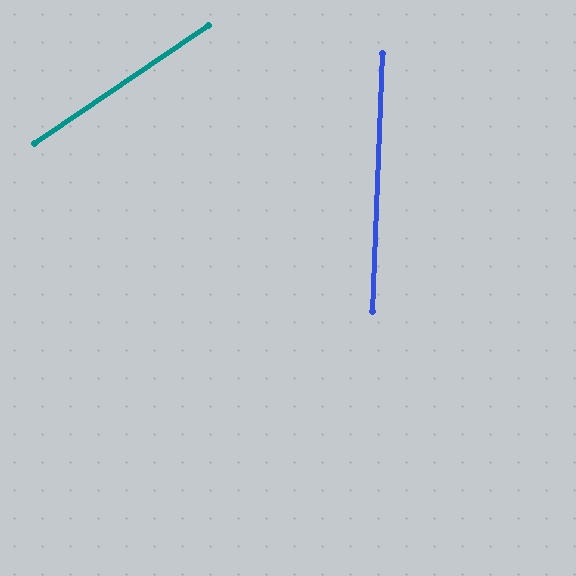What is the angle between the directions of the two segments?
Approximately 54 degrees.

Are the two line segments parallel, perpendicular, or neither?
Neither parallel nor perpendicular — they differ by about 54°.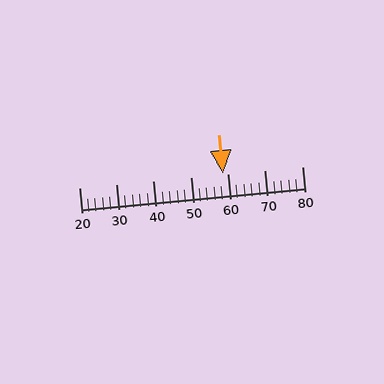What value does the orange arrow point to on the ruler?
The orange arrow points to approximately 59.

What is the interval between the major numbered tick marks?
The major tick marks are spaced 10 units apart.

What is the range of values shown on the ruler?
The ruler shows values from 20 to 80.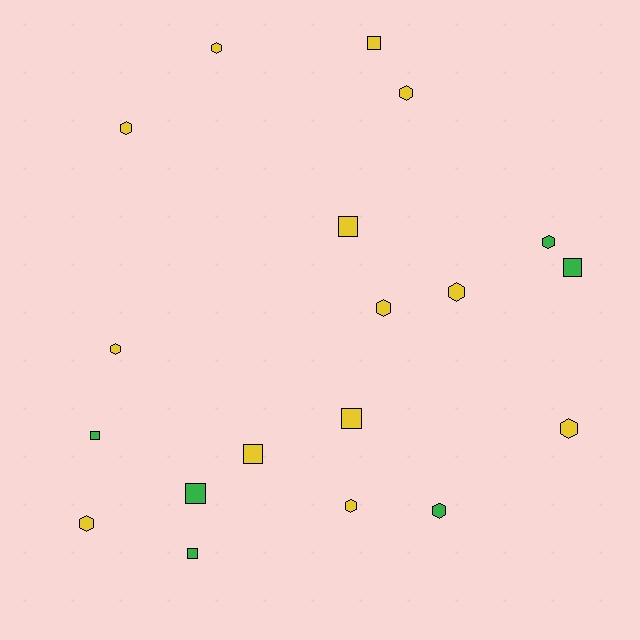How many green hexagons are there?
There are 2 green hexagons.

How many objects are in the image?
There are 19 objects.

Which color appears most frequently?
Yellow, with 13 objects.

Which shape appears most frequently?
Hexagon, with 11 objects.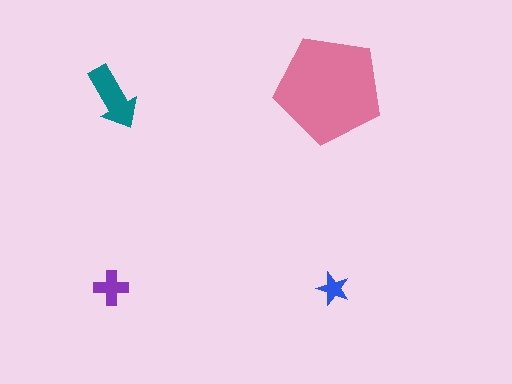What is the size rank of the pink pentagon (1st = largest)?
1st.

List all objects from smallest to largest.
The blue star, the purple cross, the teal arrow, the pink pentagon.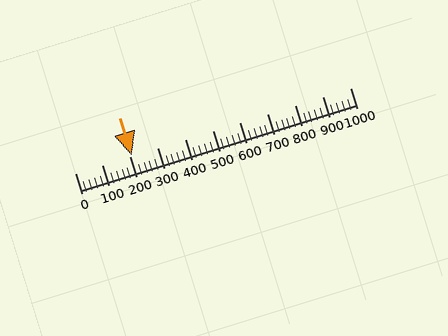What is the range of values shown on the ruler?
The ruler shows values from 0 to 1000.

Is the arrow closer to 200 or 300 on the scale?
The arrow is closer to 200.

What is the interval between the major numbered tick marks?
The major tick marks are spaced 100 units apart.